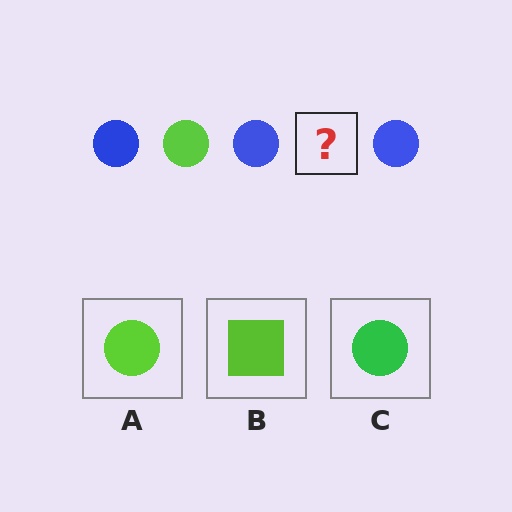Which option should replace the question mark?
Option A.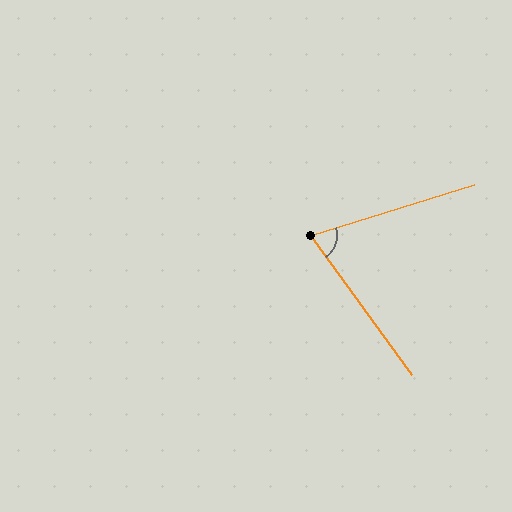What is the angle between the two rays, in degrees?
Approximately 71 degrees.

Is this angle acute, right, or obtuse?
It is acute.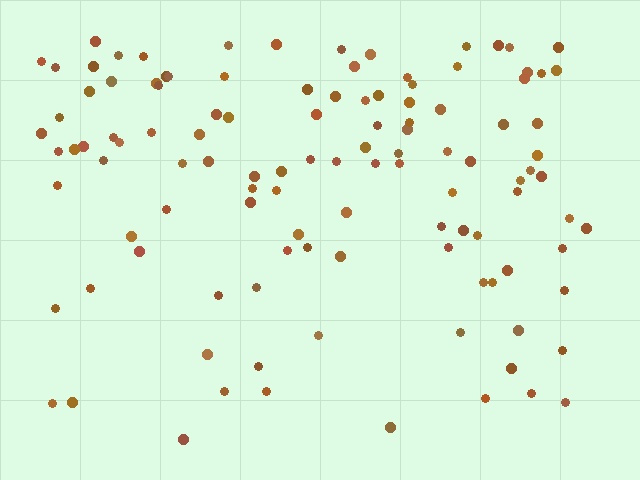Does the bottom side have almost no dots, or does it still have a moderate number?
Still a moderate number, just noticeably fewer than the top.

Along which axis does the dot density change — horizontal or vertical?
Vertical.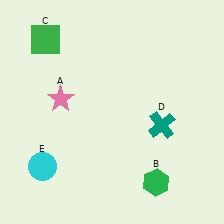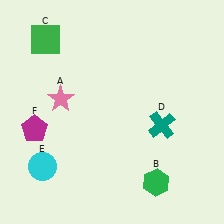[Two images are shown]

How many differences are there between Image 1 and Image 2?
There is 1 difference between the two images.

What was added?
A magenta pentagon (F) was added in Image 2.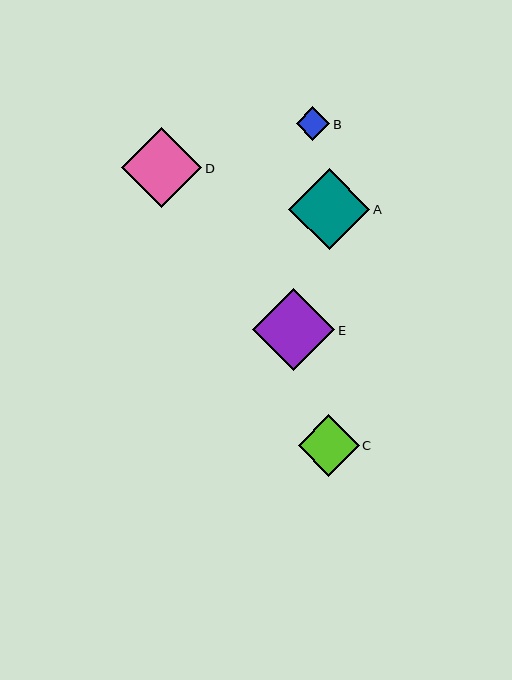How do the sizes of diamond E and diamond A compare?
Diamond E and diamond A are approximately the same size.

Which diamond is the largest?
Diamond E is the largest with a size of approximately 82 pixels.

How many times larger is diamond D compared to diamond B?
Diamond D is approximately 2.4 times the size of diamond B.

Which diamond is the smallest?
Diamond B is the smallest with a size of approximately 34 pixels.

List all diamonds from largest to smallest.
From largest to smallest: E, A, D, C, B.